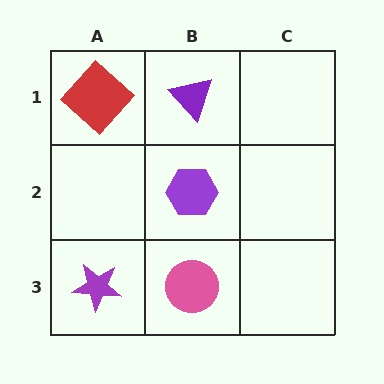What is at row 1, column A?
A red diamond.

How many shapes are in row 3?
2 shapes.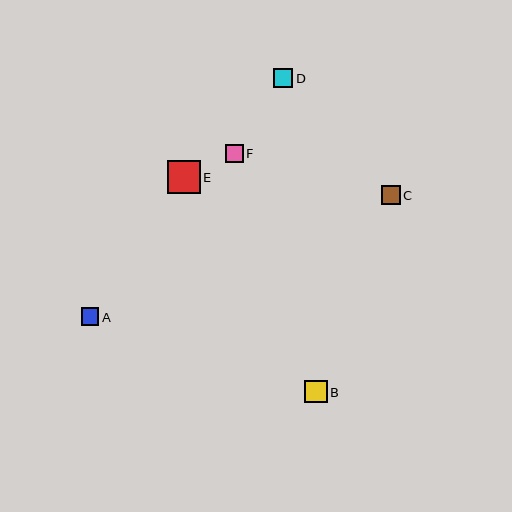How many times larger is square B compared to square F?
Square B is approximately 1.3 times the size of square F.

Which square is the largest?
Square E is the largest with a size of approximately 33 pixels.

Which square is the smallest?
Square F is the smallest with a size of approximately 17 pixels.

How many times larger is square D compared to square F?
Square D is approximately 1.1 times the size of square F.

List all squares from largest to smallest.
From largest to smallest: E, B, D, C, A, F.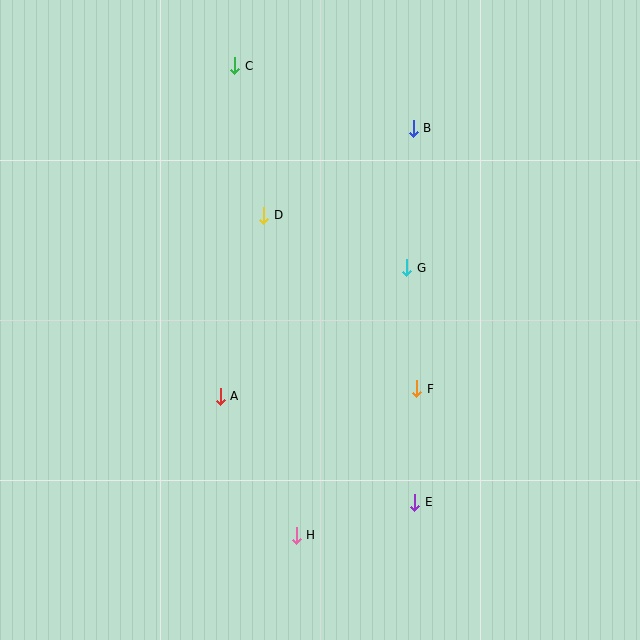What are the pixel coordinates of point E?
Point E is at (415, 502).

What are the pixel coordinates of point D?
Point D is at (264, 215).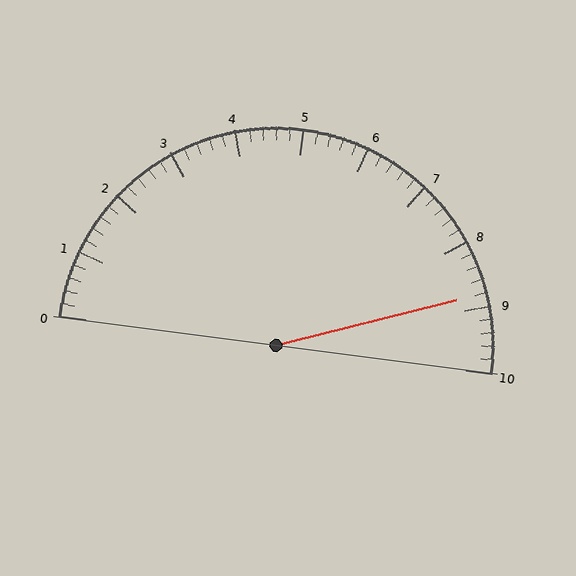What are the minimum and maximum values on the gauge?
The gauge ranges from 0 to 10.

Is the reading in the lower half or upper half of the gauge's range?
The reading is in the upper half of the range (0 to 10).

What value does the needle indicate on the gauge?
The needle indicates approximately 8.8.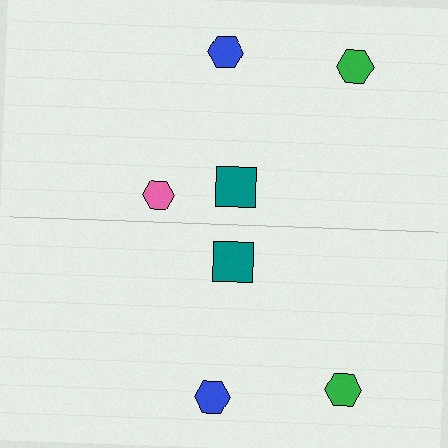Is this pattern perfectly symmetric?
No, the pattern is not perfectly symmetric. A pink hexagon is missing from the bottom side.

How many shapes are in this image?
There are 7 shapes in this image.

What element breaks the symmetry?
A pink hexagon is missing from the bottom side.